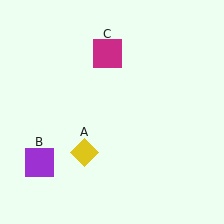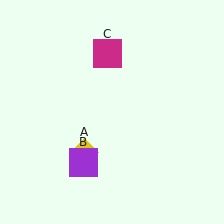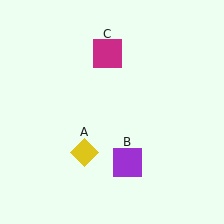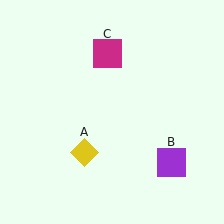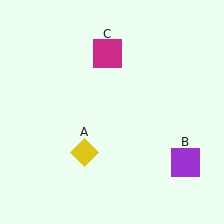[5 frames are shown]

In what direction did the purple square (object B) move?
The purple square (object B) moved right.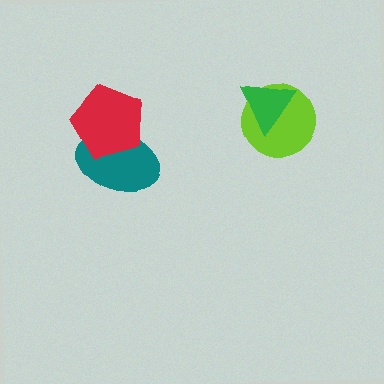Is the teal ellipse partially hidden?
Yes, it is partially covered by another shape.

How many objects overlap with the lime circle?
1 object overlaps with the lime circle.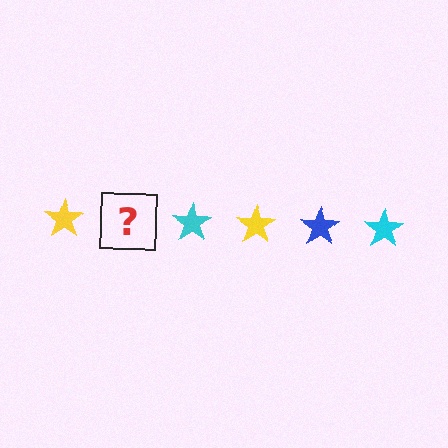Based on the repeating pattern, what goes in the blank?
The blank should be a blue star.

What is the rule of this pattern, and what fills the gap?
The rule is that the pattern cycles through yellow, blue, cyan stars. The gap should be filled with a blue star.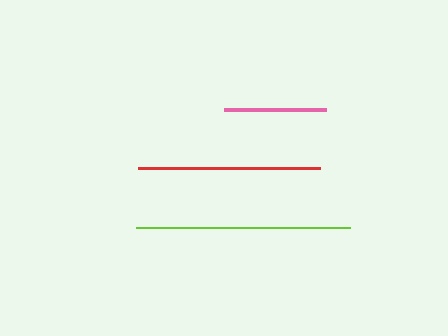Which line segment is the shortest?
The pink line is the shortest at approximately 101 pixels.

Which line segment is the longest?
The lime line is the longest at approximately 213 pixels.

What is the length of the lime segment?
The lime segment is approximately 213 pixels long.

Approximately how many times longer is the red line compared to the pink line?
The red line is approximately 1.8 times the length of the pink line.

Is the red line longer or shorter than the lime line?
The lime line is longer than the red line.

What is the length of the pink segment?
The pink segment is approximately 101 pixels long.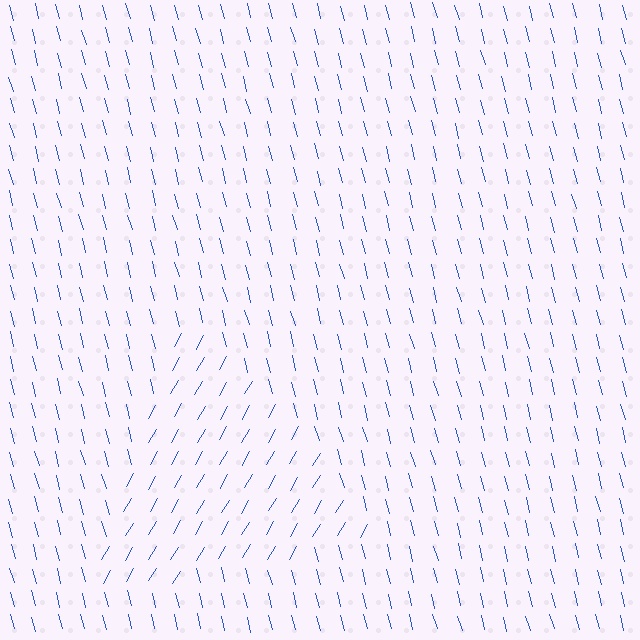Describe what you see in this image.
The image is filled with small blue line segments. A triangle region in the image has lines oriented differently from the surrounding lines, creating a visible texture boundary.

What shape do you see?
I see a triangle.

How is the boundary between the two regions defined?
The boundary is defined purely by a change in line orientation (approximately 45 degrees difference). All lines are the same color and thickness.